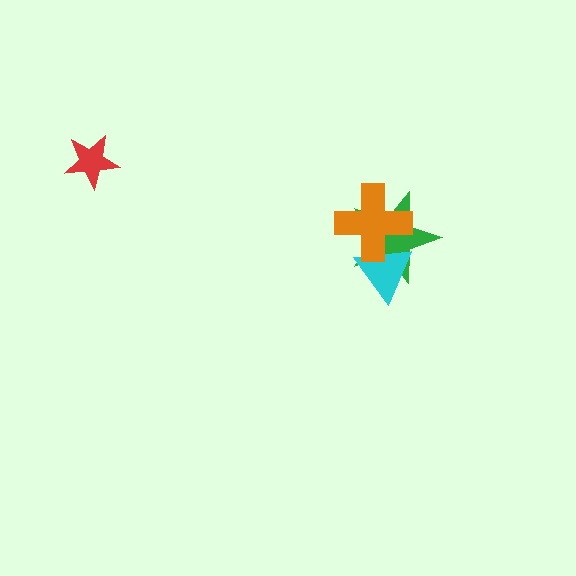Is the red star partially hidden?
No, no other shape covers it.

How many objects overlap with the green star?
2 objects overlap with the green star.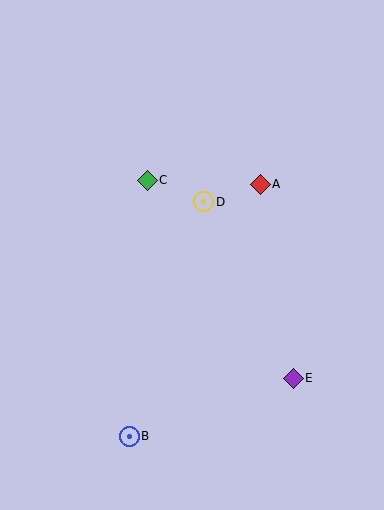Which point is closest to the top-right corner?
Point A is closest to the top-right corner.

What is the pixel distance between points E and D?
The distance between E and D is 198 pixels.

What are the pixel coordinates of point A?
Point A is at (260, 184).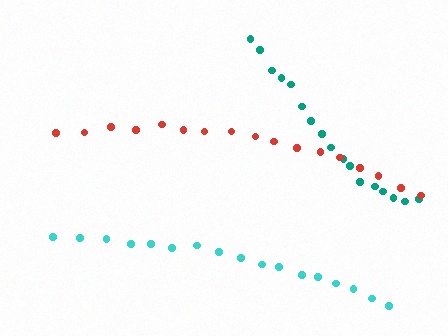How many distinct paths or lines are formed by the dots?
There are 3 distinct paths.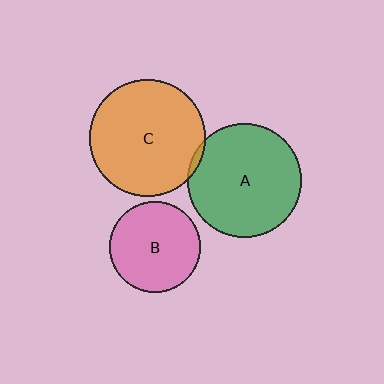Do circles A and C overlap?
Yes.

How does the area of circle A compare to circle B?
Approximately 1.5 times.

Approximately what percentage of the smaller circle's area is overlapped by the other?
Approximately 5%.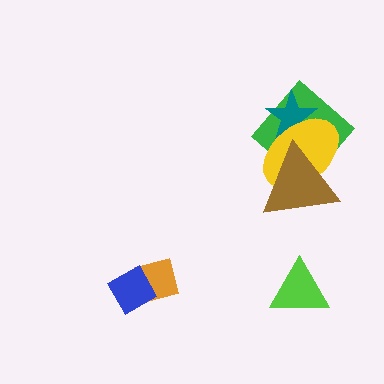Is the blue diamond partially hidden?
No, no other shape covers it.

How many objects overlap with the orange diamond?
1 object overlaps with the orange diamond.